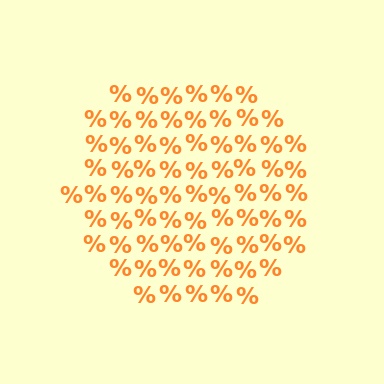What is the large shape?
The large shape is a circle.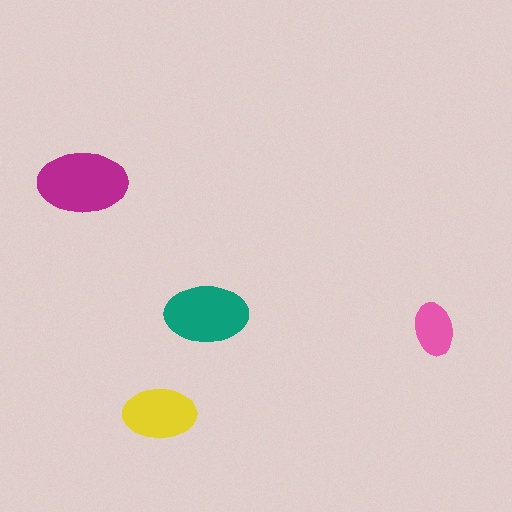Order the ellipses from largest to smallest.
the magenta one, the teal one, the yellow one, the pink one.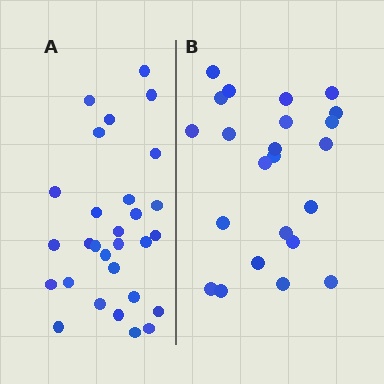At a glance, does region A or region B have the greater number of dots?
Region A (the left region) has more dots.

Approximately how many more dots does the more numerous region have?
Region A has about 6 more dots than region B.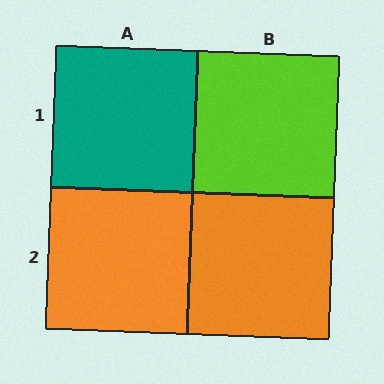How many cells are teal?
1 cell is teal.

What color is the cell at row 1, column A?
Teal.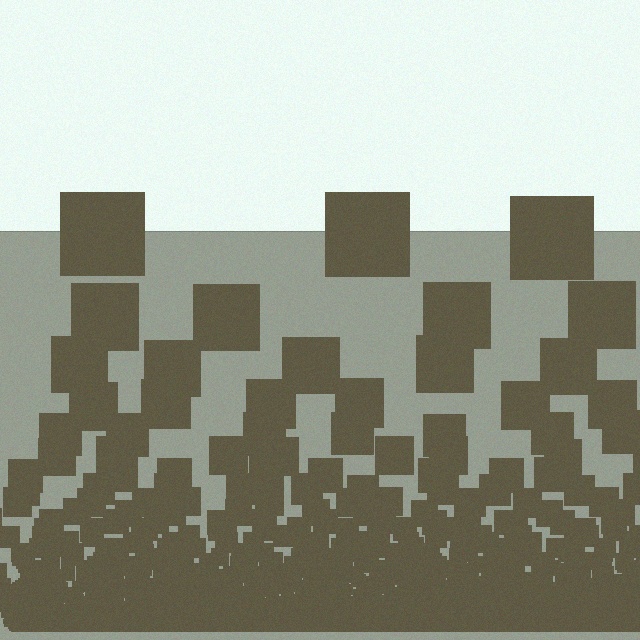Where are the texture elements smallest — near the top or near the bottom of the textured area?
Near the bottom.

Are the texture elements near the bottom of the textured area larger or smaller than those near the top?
Smaller. The gradient is inverted — elements near the bottom are smaller and denser.